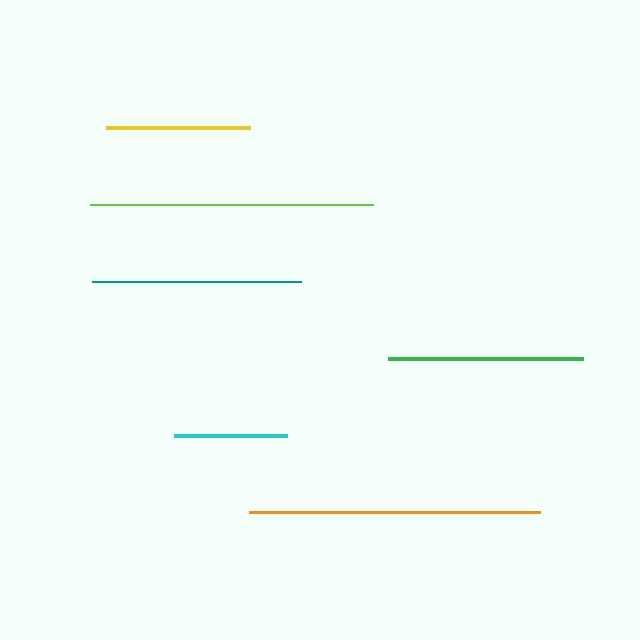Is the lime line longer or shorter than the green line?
The lime line is longer than the green line.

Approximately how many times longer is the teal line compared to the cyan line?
The teal line is approximately 1.8 times the length of the cyan line.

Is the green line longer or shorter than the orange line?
The orange line is longer than the green line.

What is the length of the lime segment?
The lime segment is approximately 283 pixels long.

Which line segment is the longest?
The orange line is the longest at approximately 290 pixels.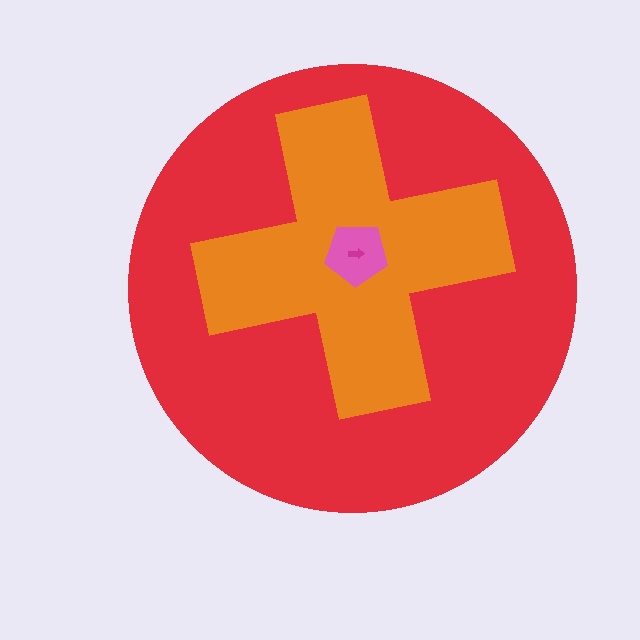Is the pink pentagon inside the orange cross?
Yes.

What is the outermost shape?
The red circle.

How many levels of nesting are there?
4.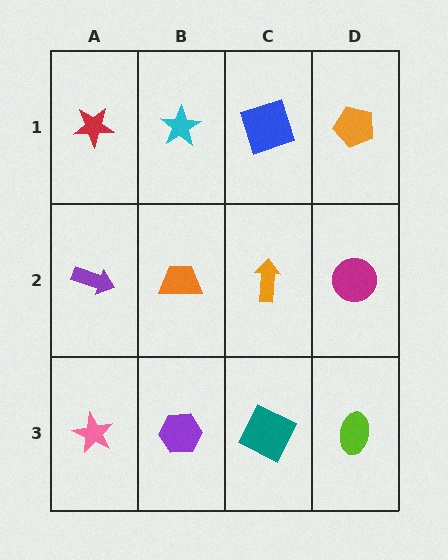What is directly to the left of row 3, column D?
A teal square.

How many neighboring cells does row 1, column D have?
2.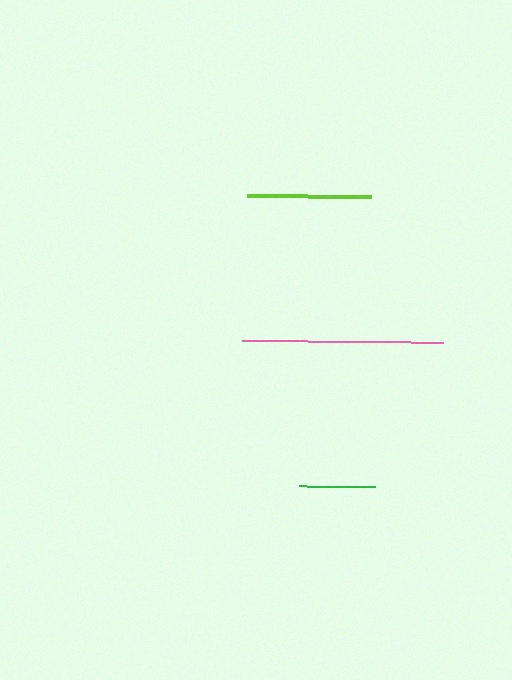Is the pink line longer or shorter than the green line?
The pink line is longer than the green line.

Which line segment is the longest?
The pink line is the longest at approximately 201 pixels.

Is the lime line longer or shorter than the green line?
The lime line is longer than the green line.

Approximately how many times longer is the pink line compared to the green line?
The pink line is approximately 2.7 times the length of the green line.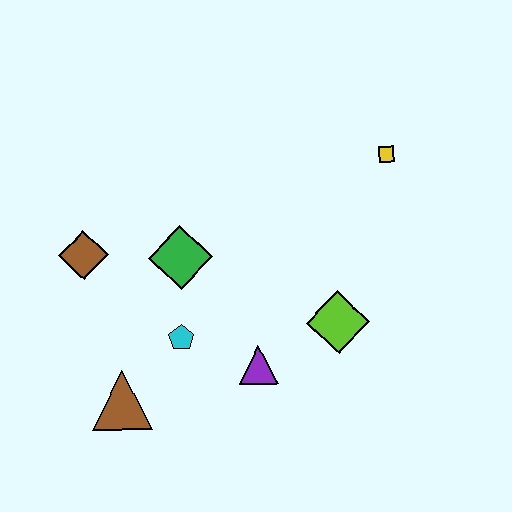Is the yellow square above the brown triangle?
Yes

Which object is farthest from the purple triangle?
The yellow square is farthest from the purple triangle.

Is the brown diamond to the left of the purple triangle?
Yes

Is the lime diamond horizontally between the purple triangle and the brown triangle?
No